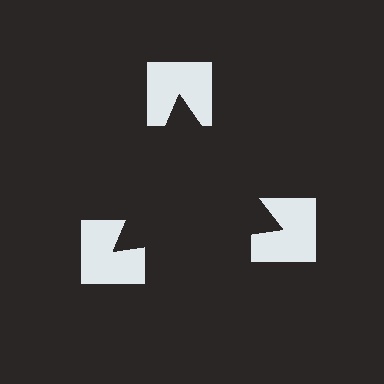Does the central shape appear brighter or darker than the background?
It typically appears slightly darker than the background, even though no actual brightness change is drawn.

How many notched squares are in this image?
There are 3 — one at each vertex of the illusory triangle.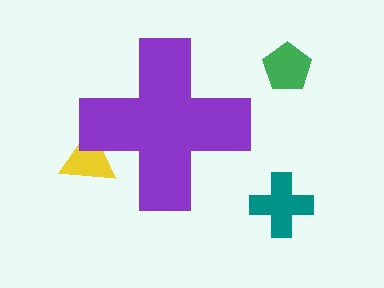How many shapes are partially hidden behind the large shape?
1 shape is partially hidden.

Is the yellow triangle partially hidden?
Yes, the yellow triangle is partially hidden behind the purple cross.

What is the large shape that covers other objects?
A purple cross.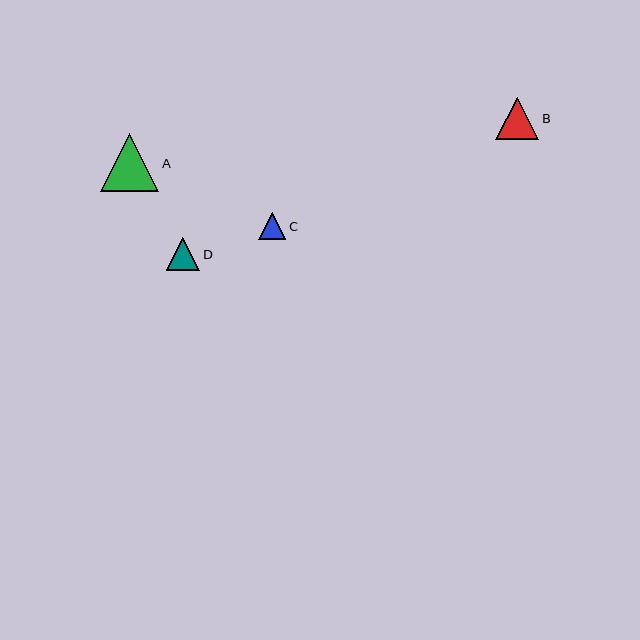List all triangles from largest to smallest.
From largest to smallest: A, B, D, C.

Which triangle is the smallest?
Triangle C is the smallest with a size of approximately 27 pixels.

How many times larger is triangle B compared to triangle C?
Triangle B is approximately 1.6 times the size of triangle C.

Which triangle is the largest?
Triangle A is the largest with a size of approximately 58 pixels.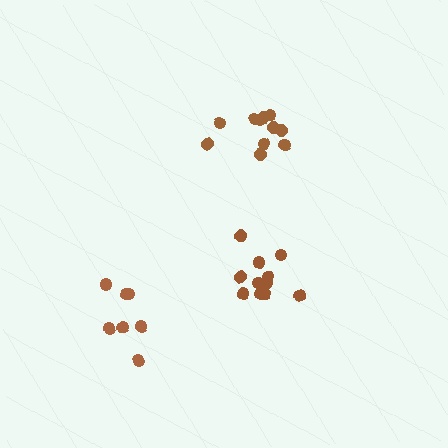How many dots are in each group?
Group 1: 11 dots, Group 2: 7 dots, Group 3: 12 dots (30 total).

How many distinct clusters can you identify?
There are 3 distinct clusters.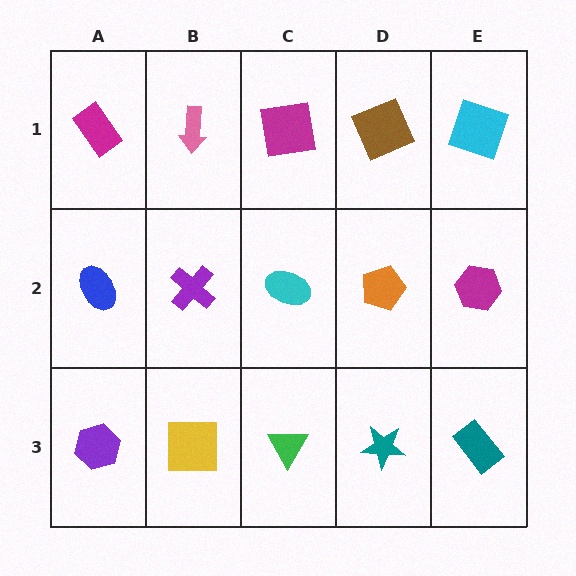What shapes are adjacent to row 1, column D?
An orange pentagon (row 2, column D), a magenta square (row 1, column C), a cyan square (row 1, column E).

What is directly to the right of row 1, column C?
A brown square.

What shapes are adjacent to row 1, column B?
A purple cross (row 2, column B), a magenta rectangle (row 1, column A), a magenta square (row 1, column C).